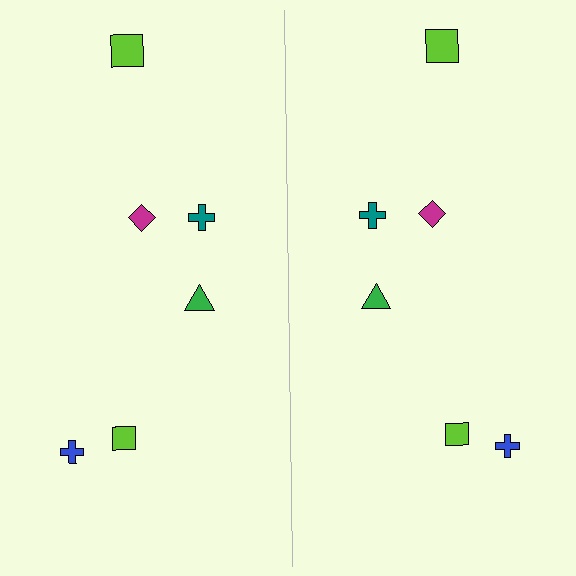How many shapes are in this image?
There are 12 shapes in this image.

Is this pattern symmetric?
Yes, this pattern has bilateral (reflection) symmetry.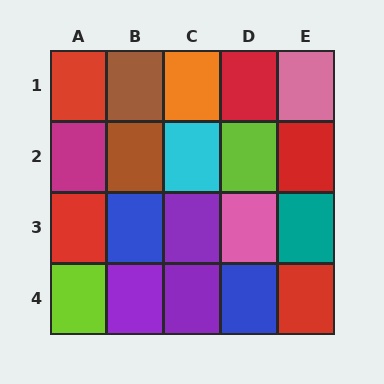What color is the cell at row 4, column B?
Purple.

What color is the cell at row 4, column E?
Red.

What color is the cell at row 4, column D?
Blue.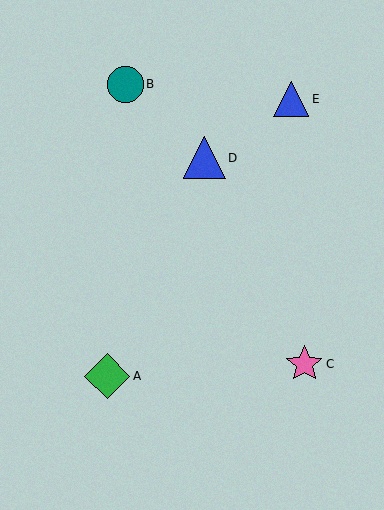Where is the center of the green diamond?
The center of the green diamond is at (107, 376).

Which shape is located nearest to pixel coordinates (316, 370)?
The pink star (labeled C) at (304, 364) is nearest to that location.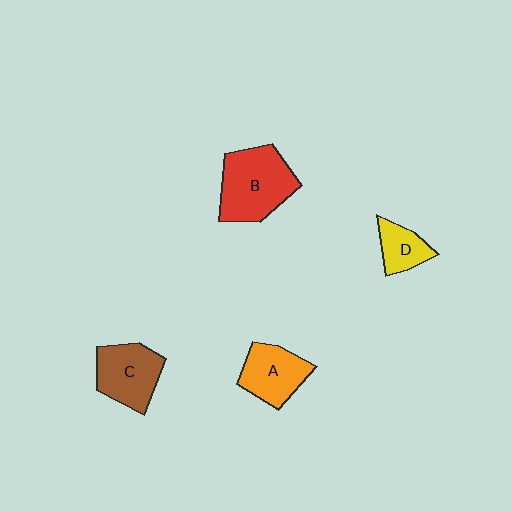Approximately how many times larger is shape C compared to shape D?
Approximately 1.7 times.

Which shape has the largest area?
Shape B (red).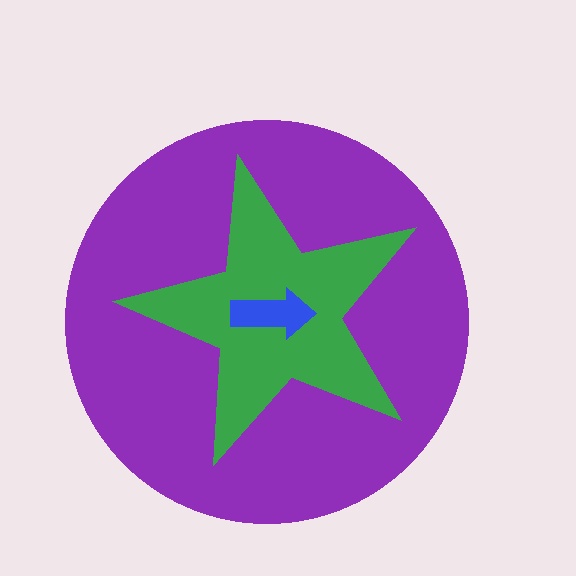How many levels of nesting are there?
3.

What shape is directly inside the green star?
The blue arrow.